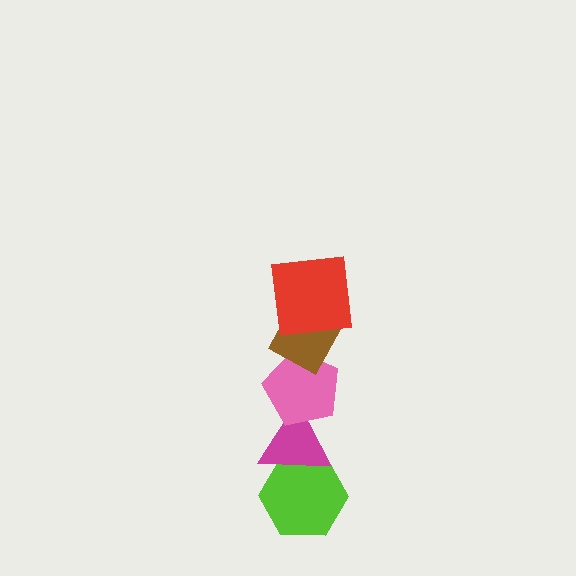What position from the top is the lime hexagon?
The lime hexagon is 5th from the top.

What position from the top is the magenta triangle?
The magenta triangle is 4th from the top.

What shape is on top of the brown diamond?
The red square is on top of the brown diamond.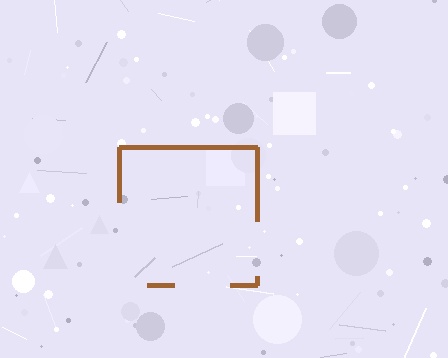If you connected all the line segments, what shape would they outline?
They would outline a square.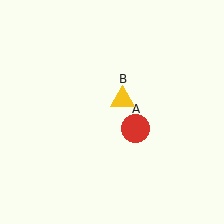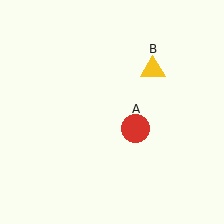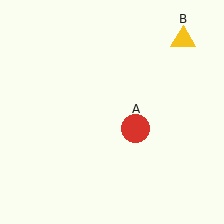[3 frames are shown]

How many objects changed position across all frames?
1 object changed position: yellow triangle (object B).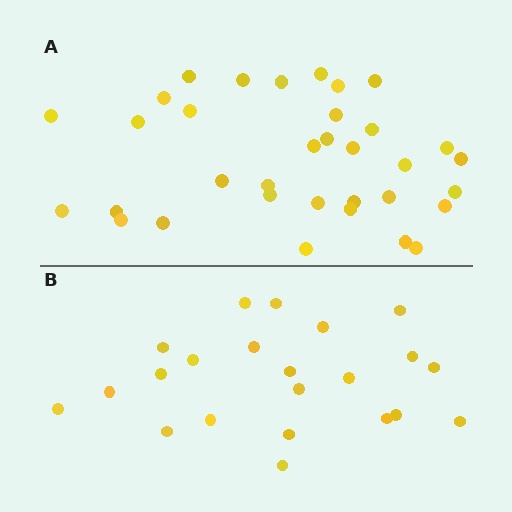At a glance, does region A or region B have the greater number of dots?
Region A (the top region) has more dots.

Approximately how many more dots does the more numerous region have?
Region A has roughly 12 or so more dots than region B.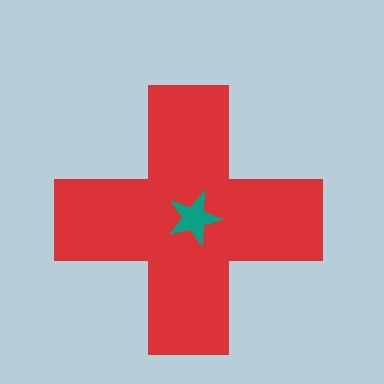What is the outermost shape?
The red cross.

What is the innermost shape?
The teal star.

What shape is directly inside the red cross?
The teal star.